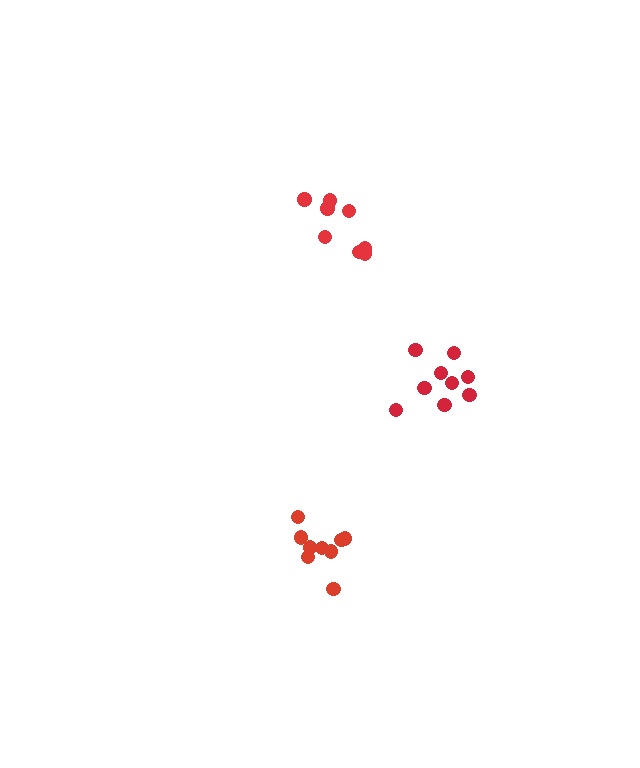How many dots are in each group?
Group 1: 9 dots, Group 2: 9 dots, Group 3: 8 dots (26 total).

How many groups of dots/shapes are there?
There are 3 groups.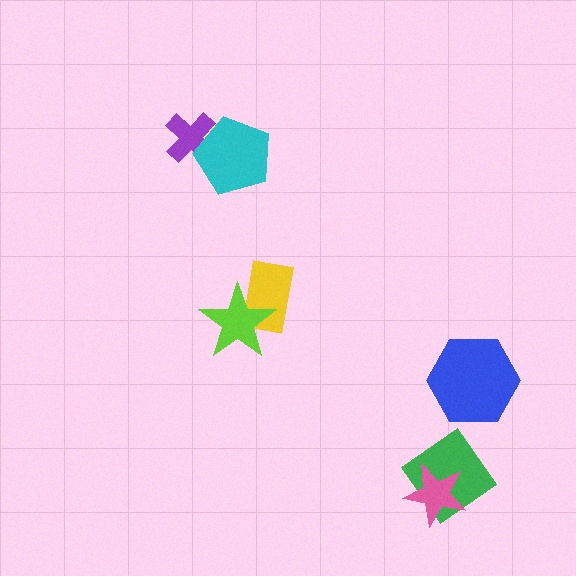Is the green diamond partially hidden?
Yes, it is partially covered by another shape.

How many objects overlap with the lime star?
1 object overlaps with the lime star.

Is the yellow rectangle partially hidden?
Yes, it is partially covered by another shape.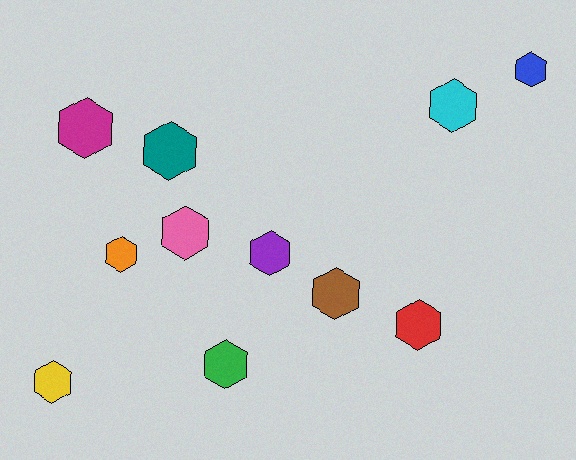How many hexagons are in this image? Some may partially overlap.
There are 11 hexagons.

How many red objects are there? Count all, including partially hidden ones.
There is 1 red object.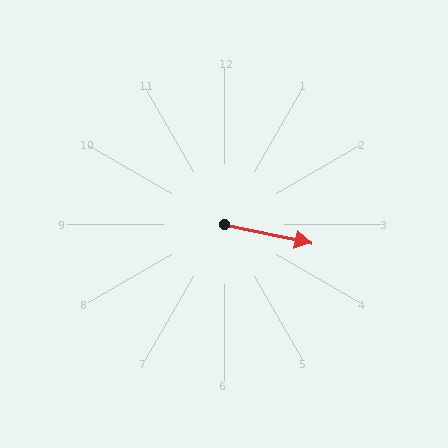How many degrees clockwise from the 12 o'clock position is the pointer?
Approximately 102 degrees.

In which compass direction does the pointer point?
East.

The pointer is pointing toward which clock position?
Roughly 3 o'clock.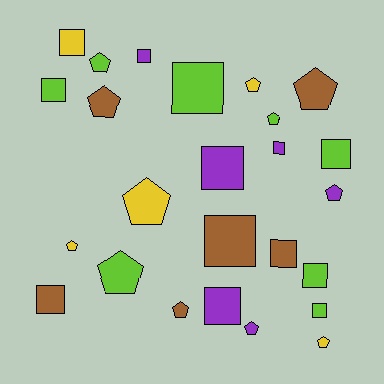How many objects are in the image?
There are 25 objects.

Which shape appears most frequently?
Square, with 13 objects.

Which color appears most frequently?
Lime, with 8 objects.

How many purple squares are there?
There are 4 purple squares.